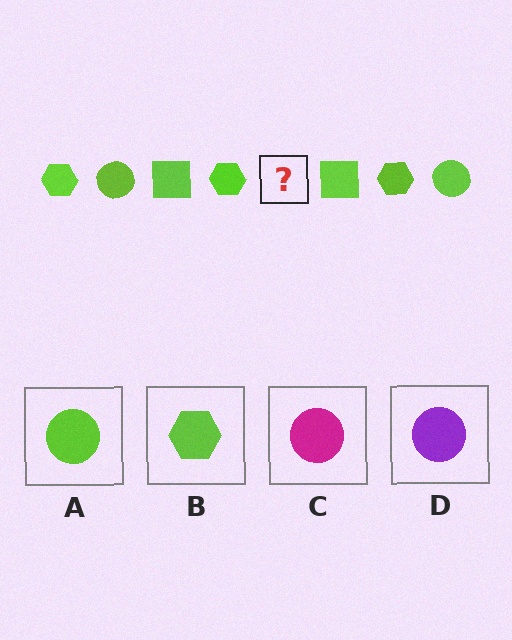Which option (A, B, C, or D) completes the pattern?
A.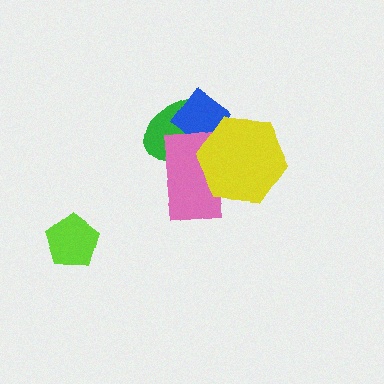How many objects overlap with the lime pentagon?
0 objects overlap with the lime pentagon.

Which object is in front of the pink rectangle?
The yellow hexagon is in front of the pink rectangle.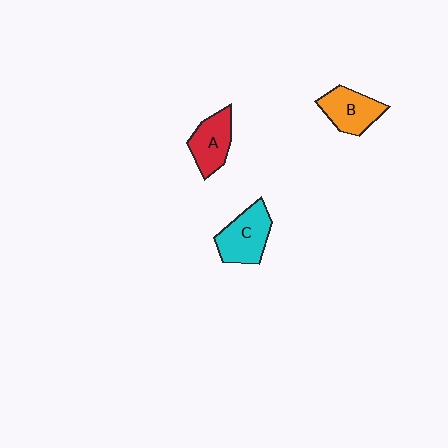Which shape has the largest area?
Shape C (cyan).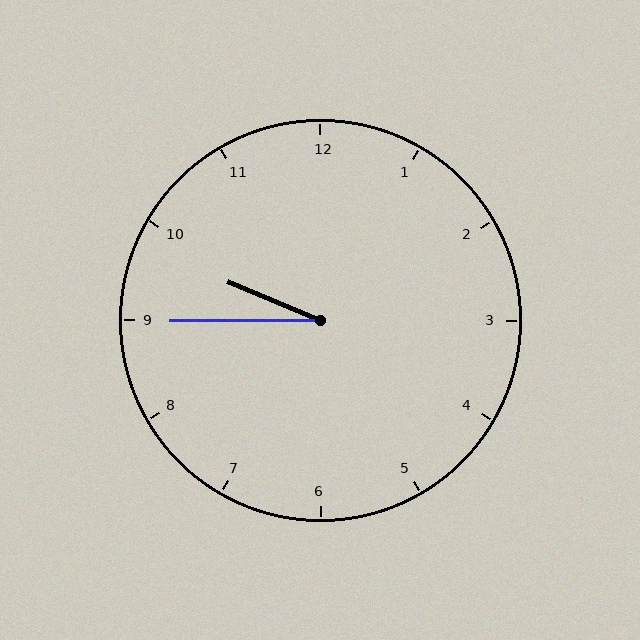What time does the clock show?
9:45.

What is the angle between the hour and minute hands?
Approximately 22 degrees.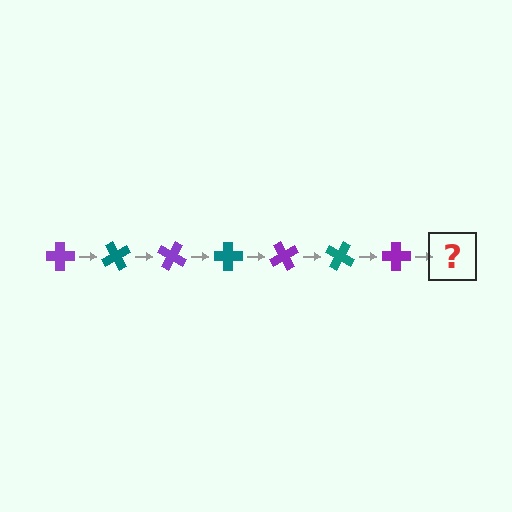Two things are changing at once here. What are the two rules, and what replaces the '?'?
The two rules are that it rotates 60 degrees each step and the color cycles through purple and teal. The '?' should be a teal cross, rotated 420 degrees from the start.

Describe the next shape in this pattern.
It should be a teal cross, rotated 420 degrees from the start.